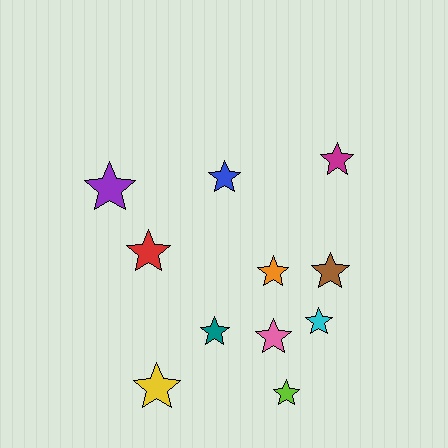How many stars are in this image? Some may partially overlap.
There are 11 stars.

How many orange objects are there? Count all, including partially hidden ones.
There is 1 orange object.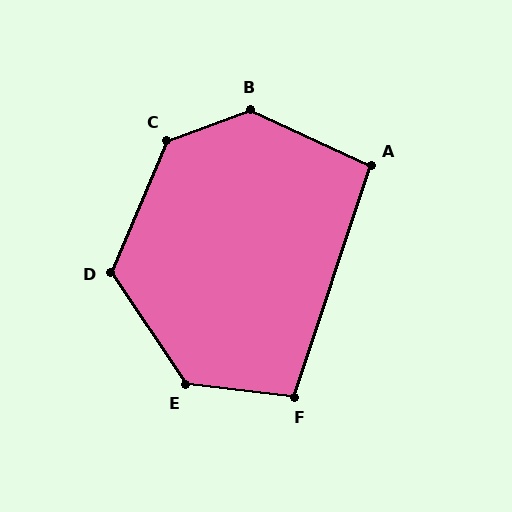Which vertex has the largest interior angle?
B, at approximately 135 degrees.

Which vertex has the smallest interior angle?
A, at approximately 96 degrees.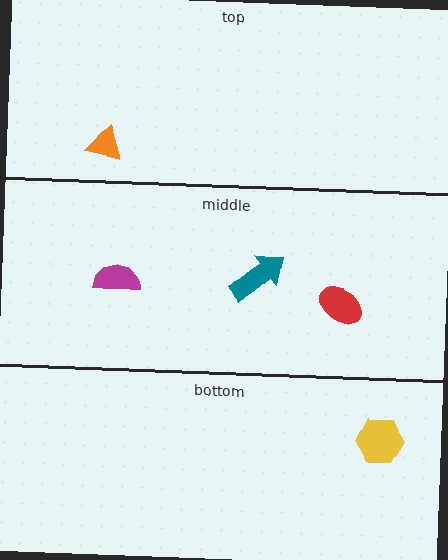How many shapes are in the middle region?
3.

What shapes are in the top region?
The orange triangle.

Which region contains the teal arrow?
The middle region.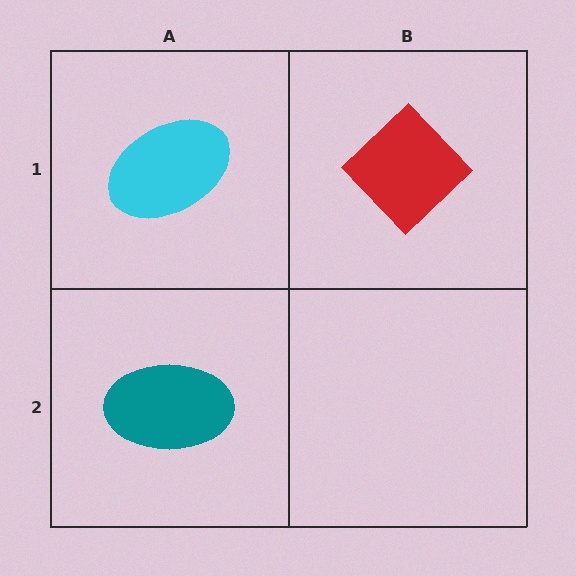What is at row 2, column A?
A teal ellipse.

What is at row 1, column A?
A cyan ellipse.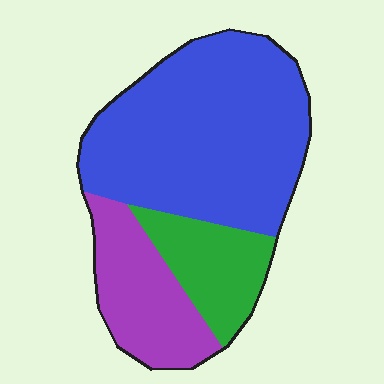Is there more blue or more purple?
Blue.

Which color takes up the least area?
Green, at roughly 20%.